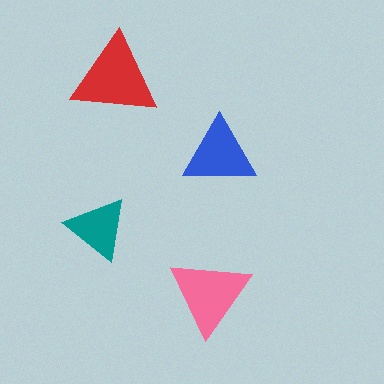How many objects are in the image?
There are 4 objects in the image.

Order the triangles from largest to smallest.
the red one, the pink one, the blue one, the teal one.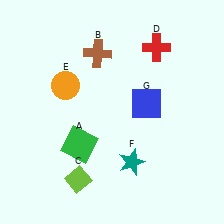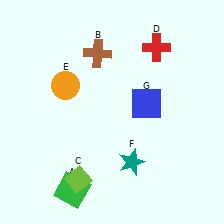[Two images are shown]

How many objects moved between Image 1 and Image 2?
1 object moved between the two images.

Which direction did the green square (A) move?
The green square (A) moved down.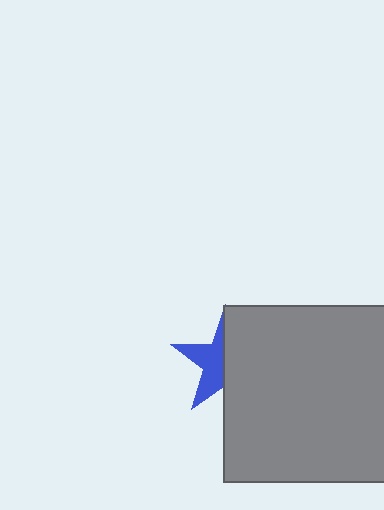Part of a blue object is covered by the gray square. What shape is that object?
It is a star.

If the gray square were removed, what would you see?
You would see the complete blue star.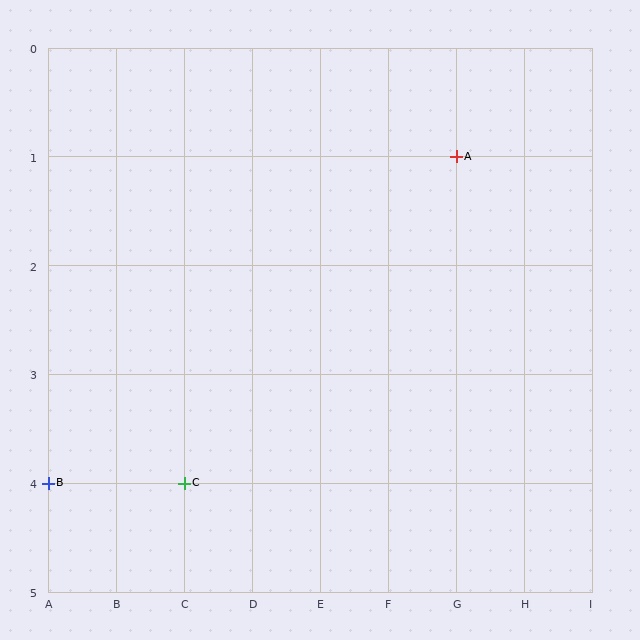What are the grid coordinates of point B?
Point B is at grid coordinates (A, 4).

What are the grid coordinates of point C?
Point C is at grid coordinates (C, 4).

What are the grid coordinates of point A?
Point A is at grid coordinates (G, 1).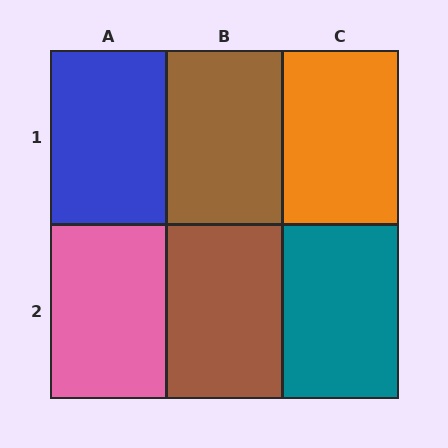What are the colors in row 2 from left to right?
Pink, brown, teal.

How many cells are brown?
2 cells are brown.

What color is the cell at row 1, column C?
Orange.